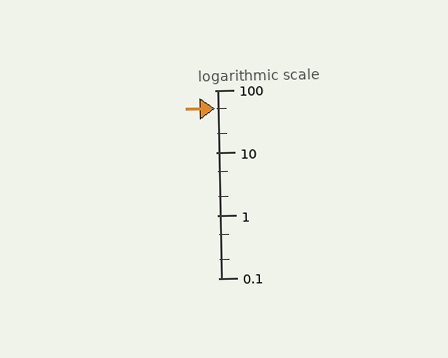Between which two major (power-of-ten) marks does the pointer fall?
The pointer is between 10 and 100.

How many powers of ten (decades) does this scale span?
The scale spans 3 decades, from 0.1 to 100.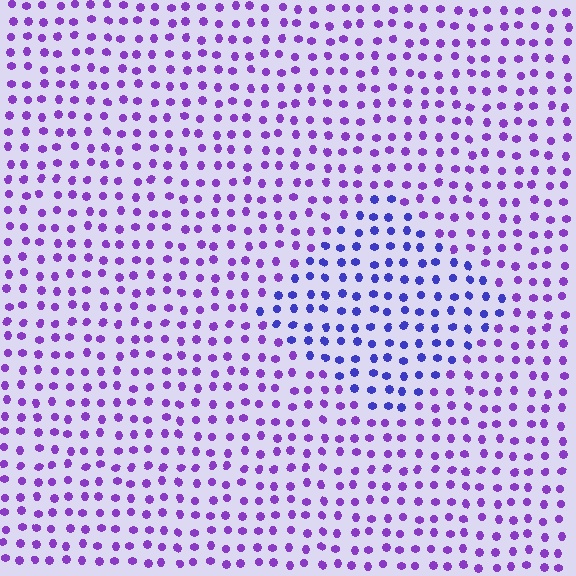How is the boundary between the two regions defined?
The boundary is defined purely by a slight shift in hue (about 34 degrees). Spacing, size, and orientation are identical on both sides.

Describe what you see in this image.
The image is filled with small purple elements in a uniform arrangement. A diamond-shaped region is visible where the elements are tinted to a slightly different hue, forming a subtle color boundary.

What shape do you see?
I see a diamond.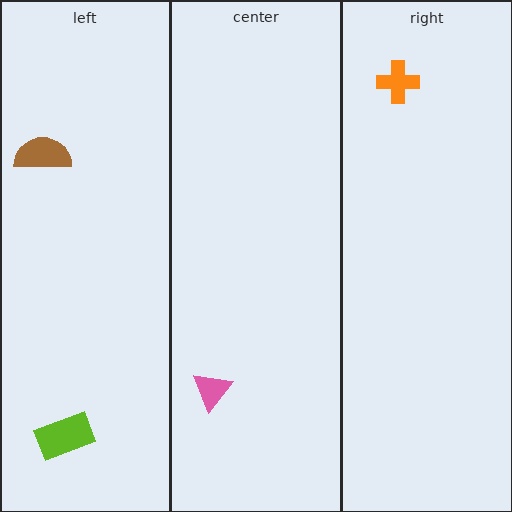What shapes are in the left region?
The brown semicircle, the lime rectangle.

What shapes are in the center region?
The pink triangle.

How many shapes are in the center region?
1.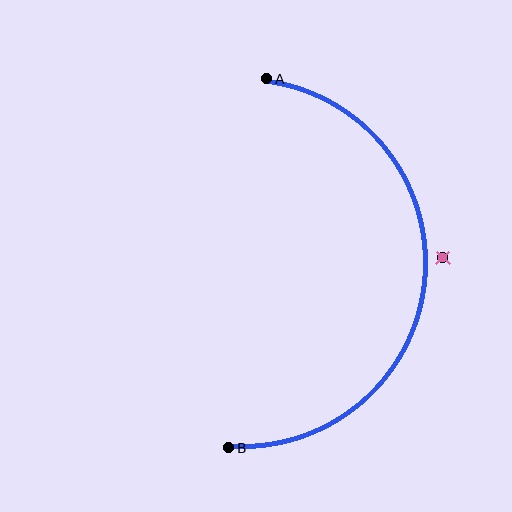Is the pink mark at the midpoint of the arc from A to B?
No — the pink mark does not lie on the arc at all. It sits slightly outside the curve.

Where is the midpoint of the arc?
The arc midpoint is the point on the curve farthest from the straight line joining A and B. It sits to the right of that line.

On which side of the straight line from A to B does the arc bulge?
The arc bulges to the right of the straight line connecting A and B.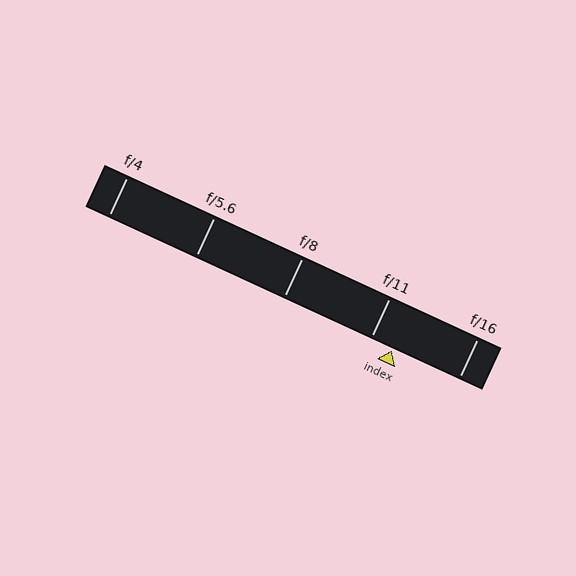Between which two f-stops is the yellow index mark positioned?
The index mark is between f/11 and f/16.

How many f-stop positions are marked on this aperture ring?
There are 5 f-stop positions marked.